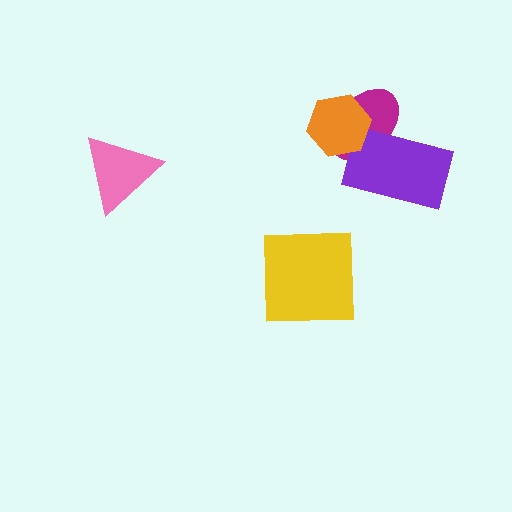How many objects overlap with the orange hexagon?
2 objects overlap with the orange hexagon.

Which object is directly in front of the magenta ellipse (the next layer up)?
The purple rectangle is directly in front of the magenta ellipse.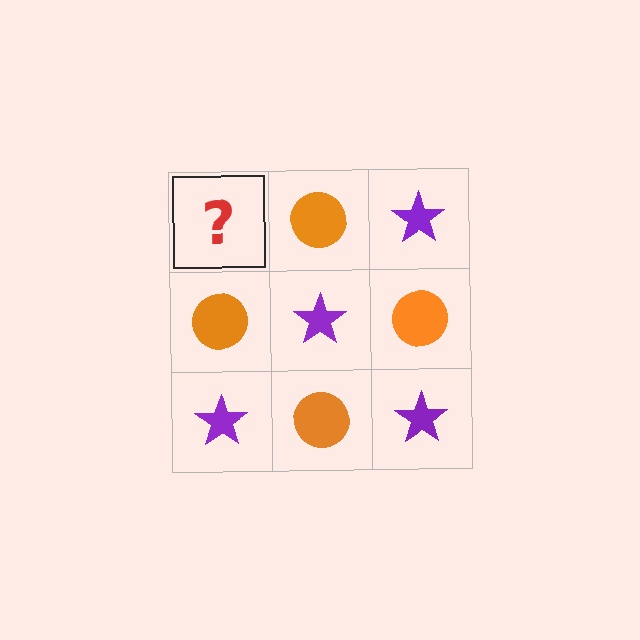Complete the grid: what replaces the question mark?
The question mark should be replaced with a purple star.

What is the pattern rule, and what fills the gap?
The rule is that it alternates purple star and orange circle in a checkerboard pattern. The gap should be filled with a purple star.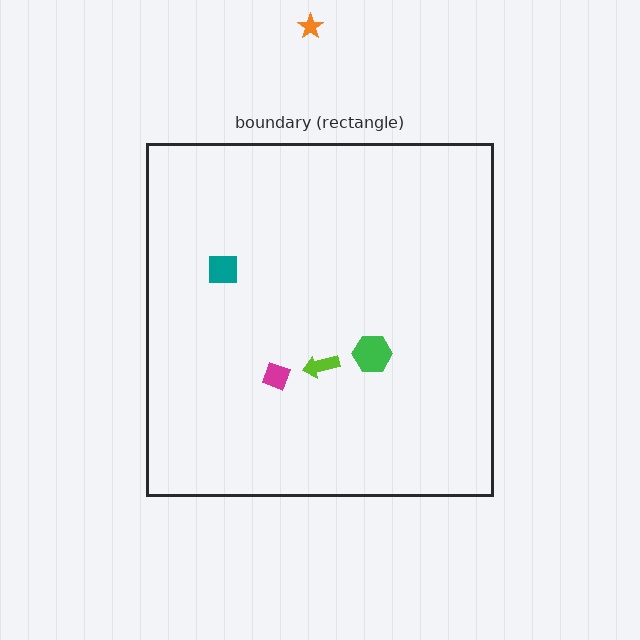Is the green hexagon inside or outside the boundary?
Inside.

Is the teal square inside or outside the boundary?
Inside.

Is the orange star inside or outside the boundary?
Outside.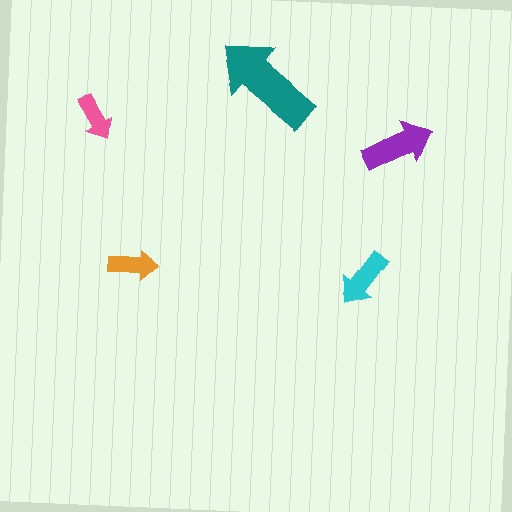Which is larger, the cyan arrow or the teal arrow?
The teal one.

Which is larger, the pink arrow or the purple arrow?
The purple one.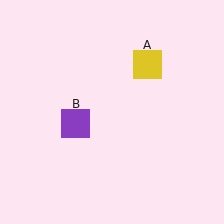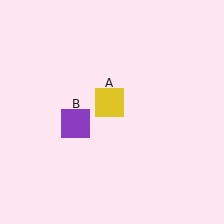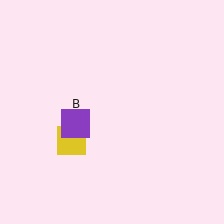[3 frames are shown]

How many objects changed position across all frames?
1 object changed position: yellow square (object A).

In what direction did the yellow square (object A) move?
The yellow square (object A) moved down and to the left.